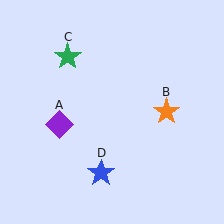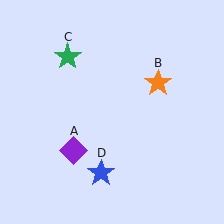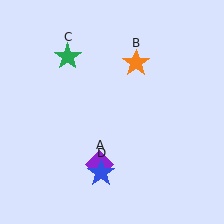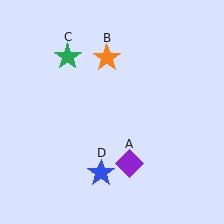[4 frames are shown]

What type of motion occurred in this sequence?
The purple diamond (object A), orange star (object B) rotated counterclockwise around the center of the scene.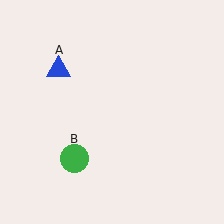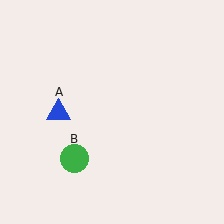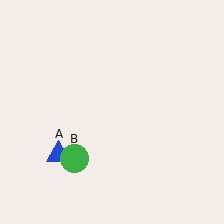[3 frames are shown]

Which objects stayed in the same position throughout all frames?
Green circle (object B) remained stationary.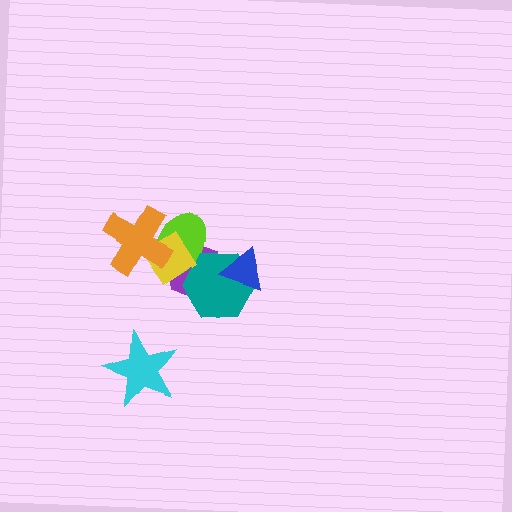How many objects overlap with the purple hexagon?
4 objects overlap with the purple hexagon.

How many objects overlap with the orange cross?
2 objects overlap with the orange cross.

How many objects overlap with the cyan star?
0 objects overlap with the cyan star.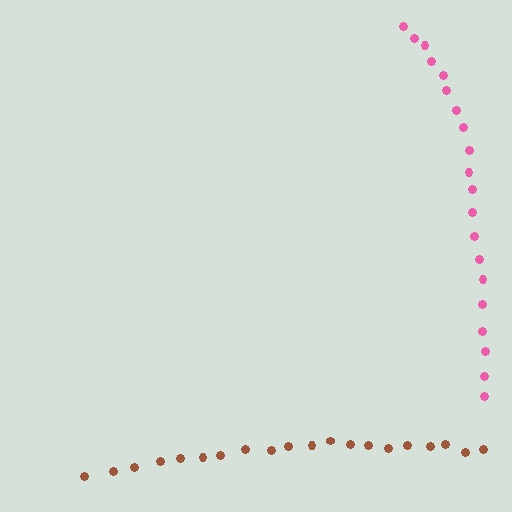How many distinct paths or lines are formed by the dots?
There are 2 distinct paths.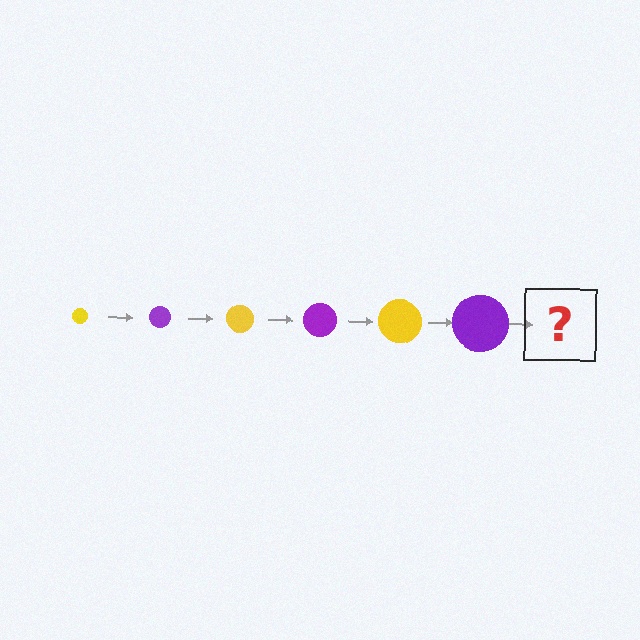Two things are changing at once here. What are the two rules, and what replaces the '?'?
The two rules are that the circle grows larger each step and the color cycles through yellow and purple. The '?' should be a yellow circle, larger than the previous one.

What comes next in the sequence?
The next element should be a yellow circle, larger than the previous one.